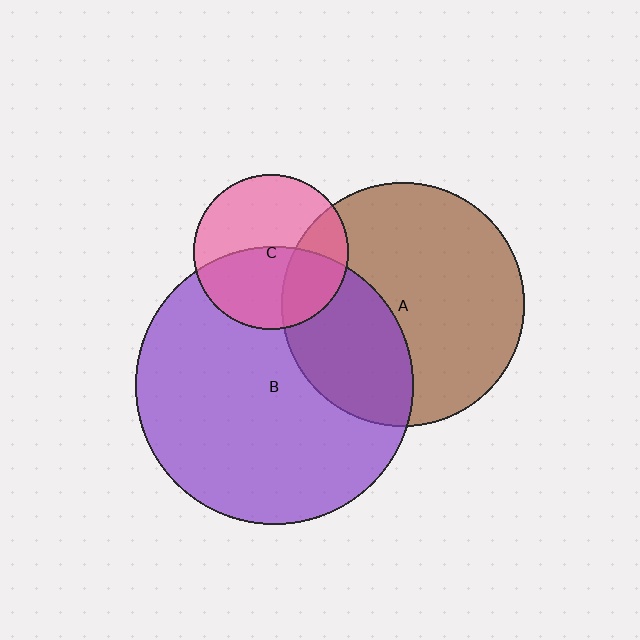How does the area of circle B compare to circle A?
Approximately 1.3 times.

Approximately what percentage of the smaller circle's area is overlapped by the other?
Approximately 35%.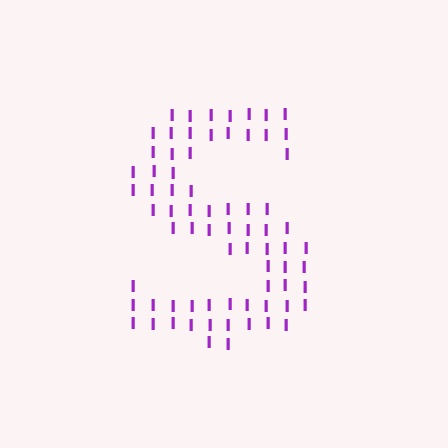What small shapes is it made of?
It is made of small letter I's.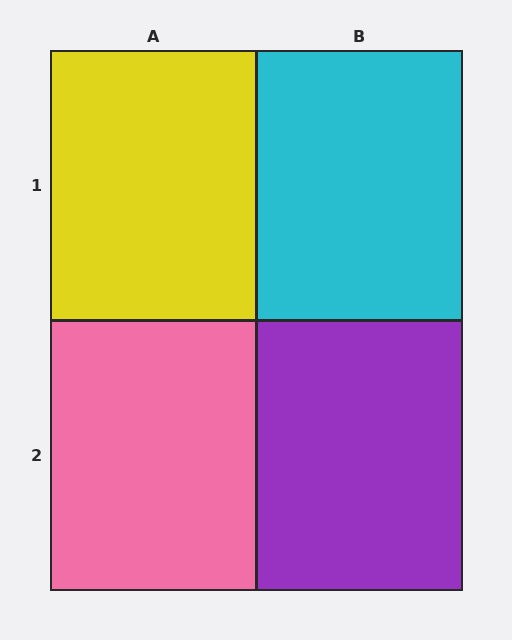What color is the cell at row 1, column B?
Cyan.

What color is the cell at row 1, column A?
Yellow.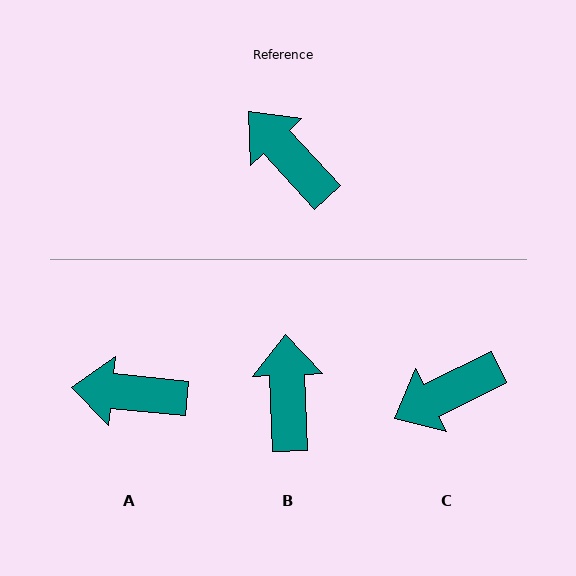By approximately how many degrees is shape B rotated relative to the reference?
Approximately 40 degrees clockwise.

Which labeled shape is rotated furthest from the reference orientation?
C, about 73 degrees away.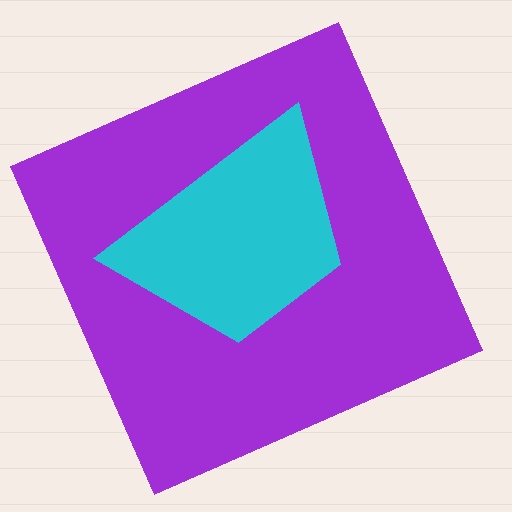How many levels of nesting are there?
2.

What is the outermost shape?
The purple square.